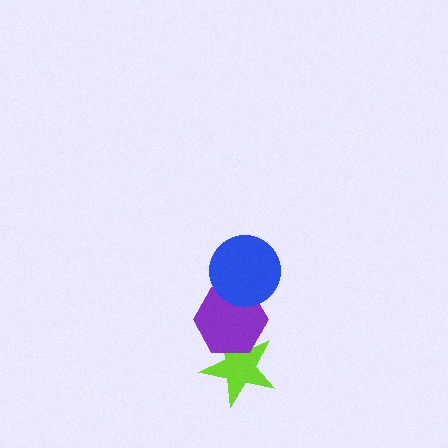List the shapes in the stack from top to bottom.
From top to bottom: the blue circle, the purple hexagon, the lime star.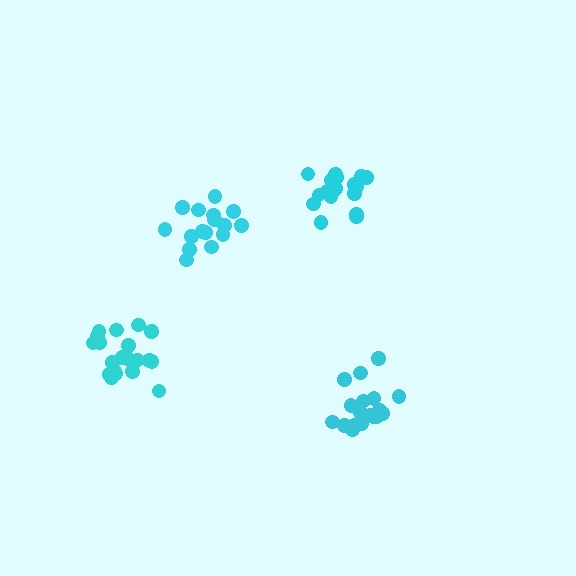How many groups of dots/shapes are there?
There are 4 groups.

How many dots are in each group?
Group 1: 21 dots, Group 2: 19 dots, Group 3: 19 dots, Group 4: 16 dots (75 total).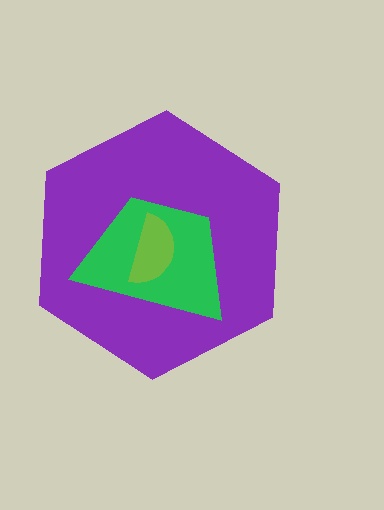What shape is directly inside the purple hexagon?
The green trapezoid.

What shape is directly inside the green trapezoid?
The lime semicircle.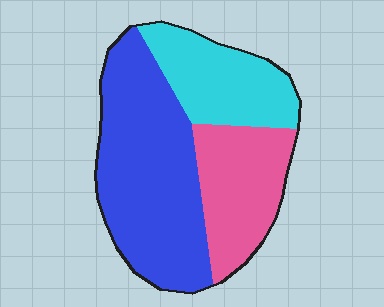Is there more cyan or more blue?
Blue.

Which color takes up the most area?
Blue, at roughly 50%.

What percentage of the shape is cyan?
Cyan takes up about one quarter (1/4) of the shape.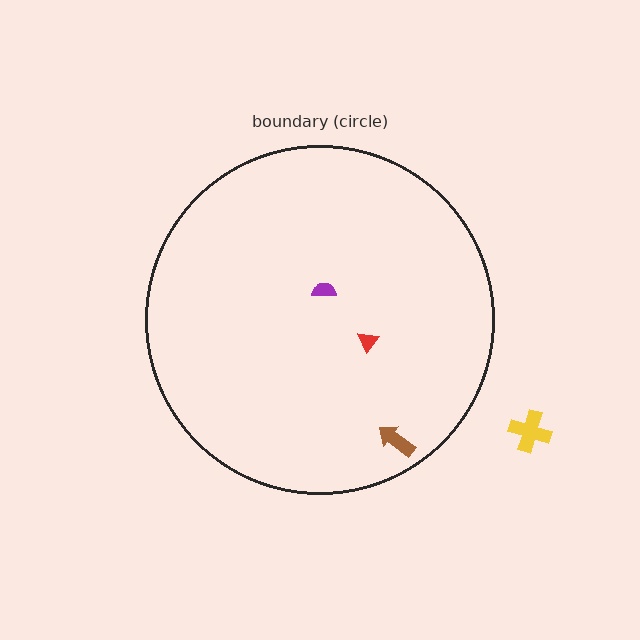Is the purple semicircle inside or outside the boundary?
Inside.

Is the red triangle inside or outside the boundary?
Inside.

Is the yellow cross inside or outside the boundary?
Outside.